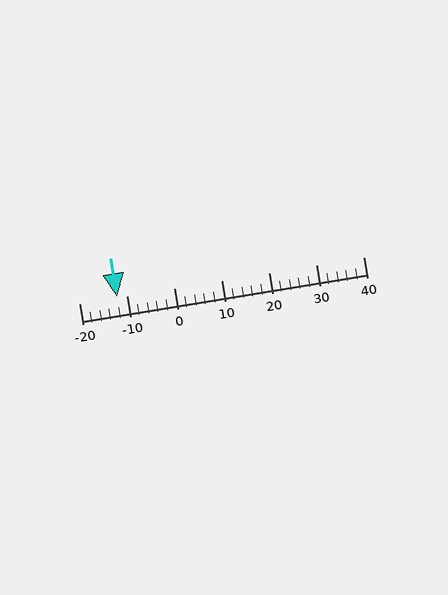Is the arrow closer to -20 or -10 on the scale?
The arrow is closer to -10.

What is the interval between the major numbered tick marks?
The major tick marks are spaced 10 units apart.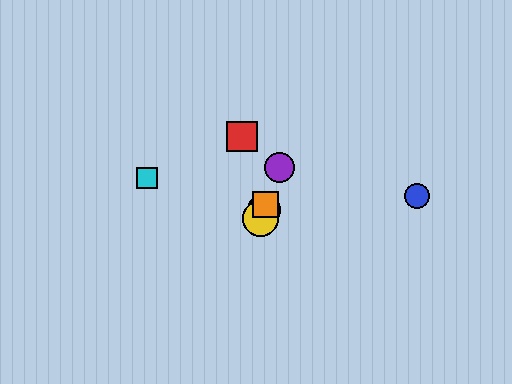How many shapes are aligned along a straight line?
4 shapes (the green circle, the yellow circle, the purple circle, the orange square) are aligned along a straight line.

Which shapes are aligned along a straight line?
The green circle, the yellow circle, the purple circle, the orange square are aligned along a straight line.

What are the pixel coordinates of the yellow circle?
The yellow circle is at (260, 219).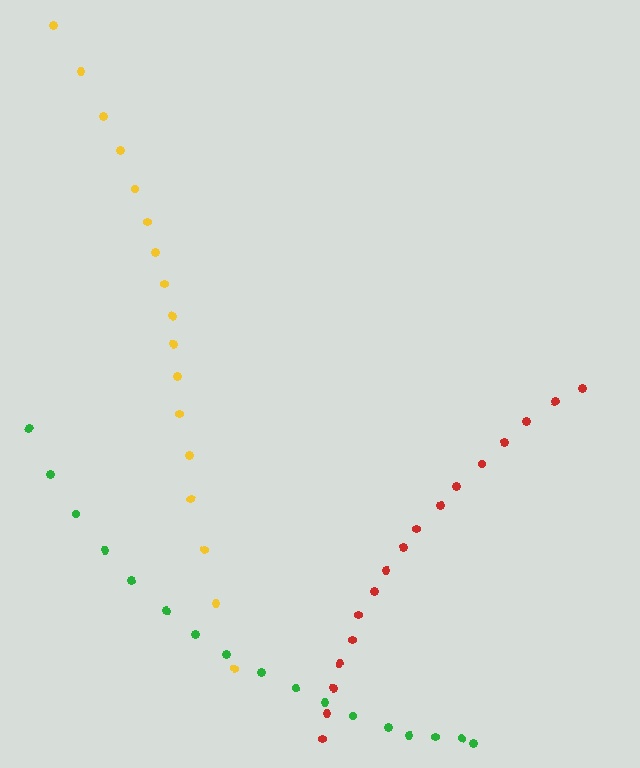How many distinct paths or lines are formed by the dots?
There are 3 distinct paths.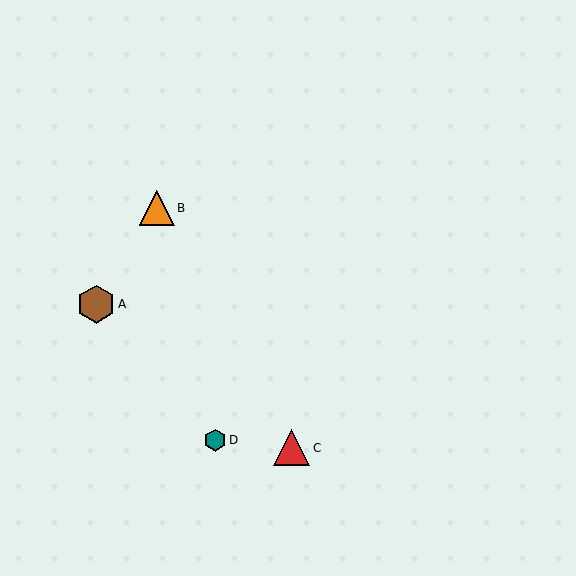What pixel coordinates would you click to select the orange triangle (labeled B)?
Click at (157, 208) to select the orange triangle B.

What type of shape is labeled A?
Shape A is a brown hexagon.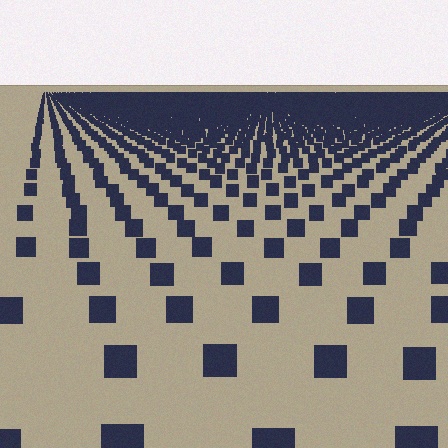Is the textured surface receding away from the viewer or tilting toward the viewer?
The surface is receding away from the viewer. Texture elements get smaller and denser toward the top.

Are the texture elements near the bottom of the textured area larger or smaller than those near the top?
Larger. Near the bottom, elements are closer to the viewer and appear at a bigger on-screen size.